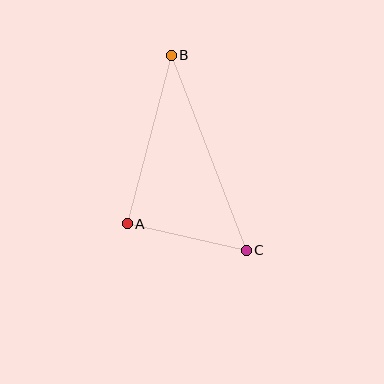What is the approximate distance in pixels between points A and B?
The distance between A and B is approximately 174 pixels.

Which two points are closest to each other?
Points A and C are closest to each other.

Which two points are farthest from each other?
Points B and C are farthest from each other.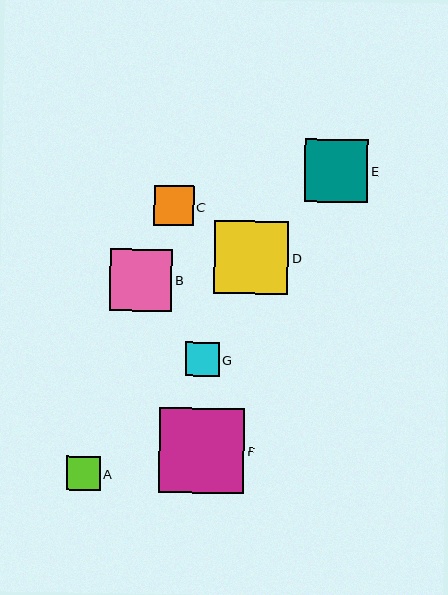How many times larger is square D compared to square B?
Square D is approximately 1.2 times the size of square B.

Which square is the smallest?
Square A is the smallest with a size of approximately 34 pixels.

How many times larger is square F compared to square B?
Square F is approximately 1.4 times the size of square B.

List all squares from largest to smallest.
From largest to smallest: F, D, E, B, C, G, A.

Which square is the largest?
Square F is the largest with a size of approximately 85 pixels.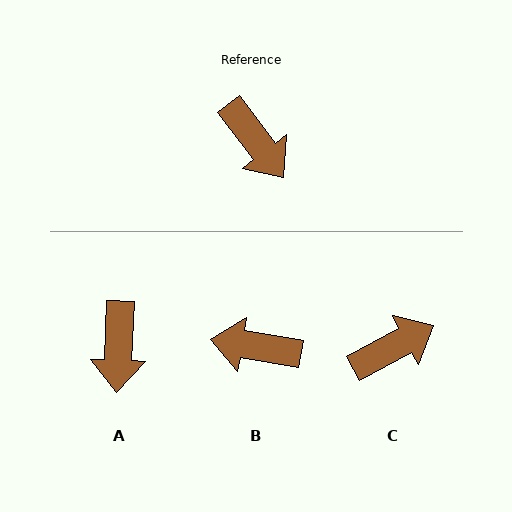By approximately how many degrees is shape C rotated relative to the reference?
Approximately 81 degrees counter-clockwise.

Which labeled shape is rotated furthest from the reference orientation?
B, about 137 degrees away.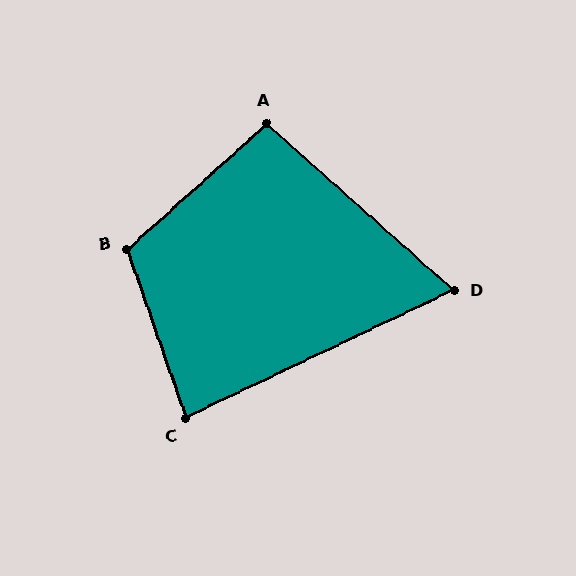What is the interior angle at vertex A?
Approximately 96 degrees (obtuse).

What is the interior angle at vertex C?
Approximately 84 degrees (acute).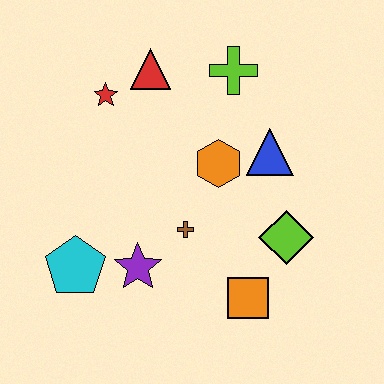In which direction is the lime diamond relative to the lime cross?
The lime diamond is below the lime cross.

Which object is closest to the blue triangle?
The orange hexagon is closest to the blue triangle.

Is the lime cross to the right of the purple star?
Yes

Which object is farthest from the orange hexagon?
The cyan pentagon is farthest from the orange hexagon.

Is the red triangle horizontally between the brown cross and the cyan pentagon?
Yes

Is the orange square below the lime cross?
Yes